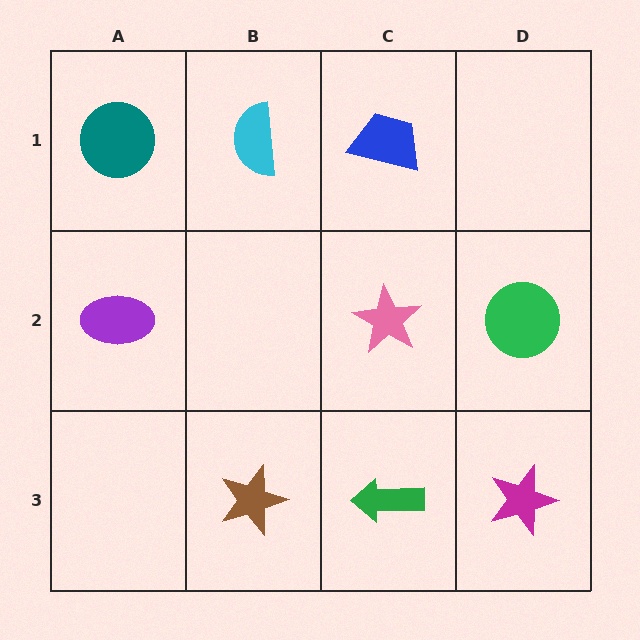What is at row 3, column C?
A green arrow.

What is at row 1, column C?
A blue trapezoid.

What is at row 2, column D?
A green circle.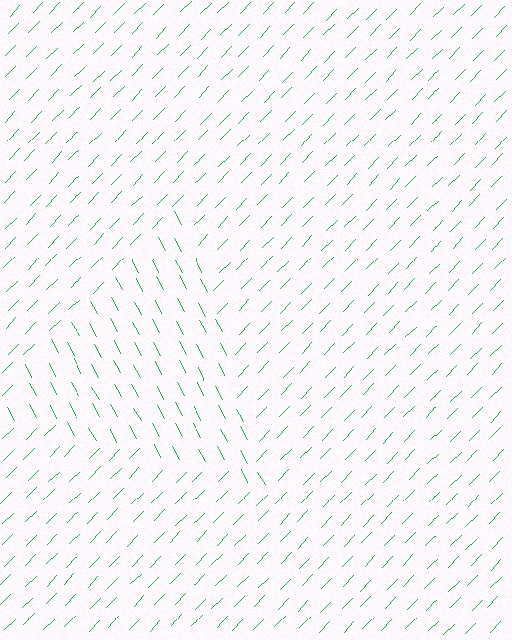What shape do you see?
I see a triangle.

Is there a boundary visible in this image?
Yes, there is a texture boundary formed by a change in line orientation.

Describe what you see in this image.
The image is filled with small green line segments. A triangle region in the image has lines oriented differently from the surrounding lines, creating a visible texture boundary.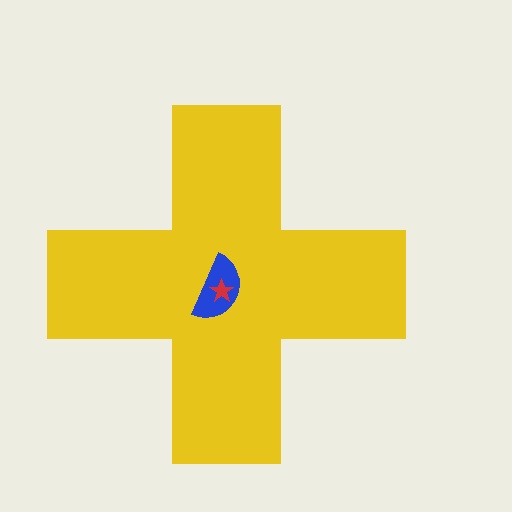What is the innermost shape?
The red star.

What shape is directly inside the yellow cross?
The blue semicircle.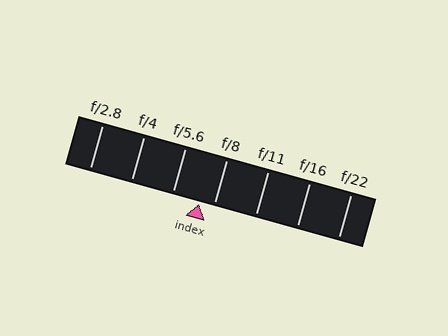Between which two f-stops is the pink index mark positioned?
The index mark is between f/5.6 and f/8.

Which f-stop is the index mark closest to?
The index mark is closest to f/8.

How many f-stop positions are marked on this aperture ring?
There are 7 f-stop positions marked.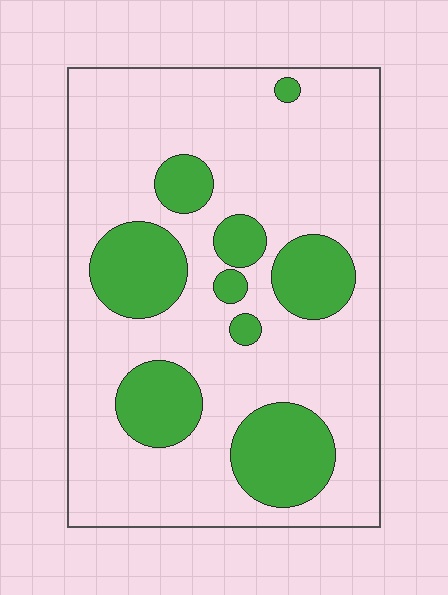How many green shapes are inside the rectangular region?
9.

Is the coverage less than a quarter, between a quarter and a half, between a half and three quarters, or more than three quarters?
Less than a quarter.